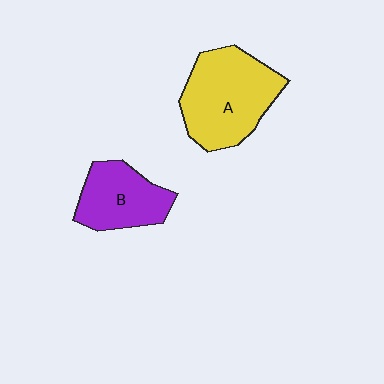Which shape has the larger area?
Shape A (yellow).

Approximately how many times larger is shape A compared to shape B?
Approximately 1.5 times.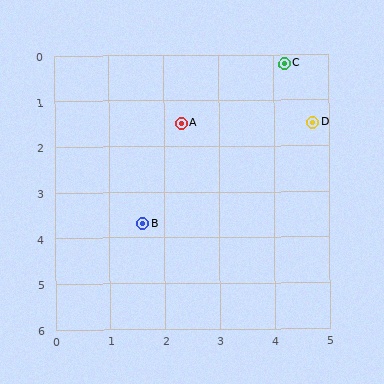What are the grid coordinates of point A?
Point A is at approximately (2.3, 1.5).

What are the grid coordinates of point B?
Point B is at approximately (1.6, 3.7).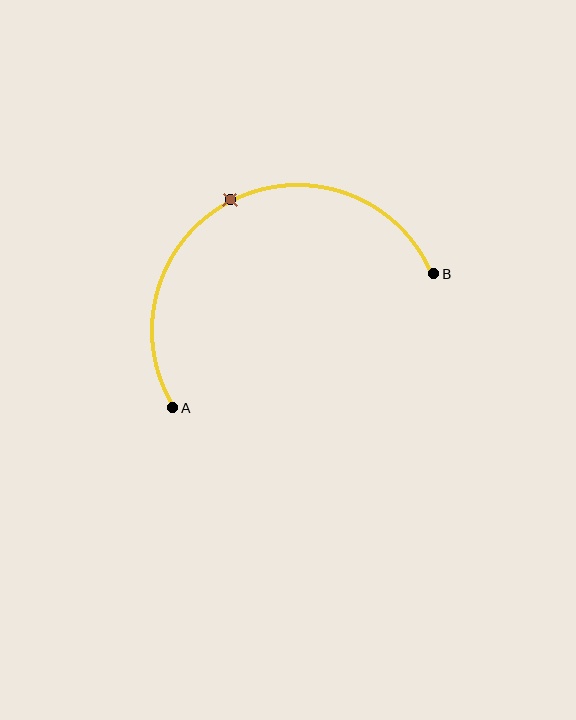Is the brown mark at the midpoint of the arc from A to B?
Yes. The brown mark lies on the arc at equal arc-length from both A and B — it is the arc midpoint.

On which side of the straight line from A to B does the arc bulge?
The arc bulges above the straight line connecting A and B.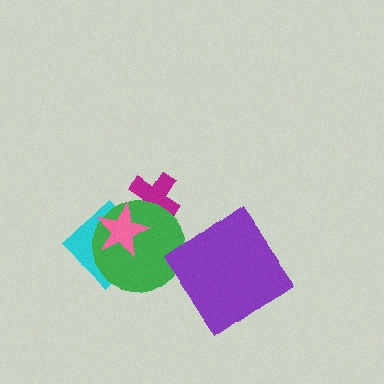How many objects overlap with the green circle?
3 objects overlap with the green circle.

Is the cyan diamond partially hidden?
Yes, it is partially covered by another shape.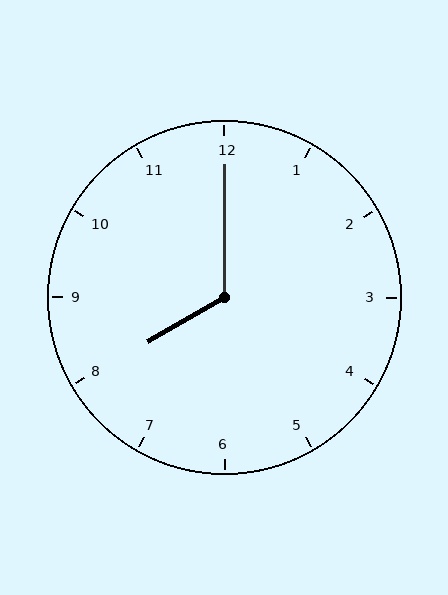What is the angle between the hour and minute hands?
Approximately 120 degrees.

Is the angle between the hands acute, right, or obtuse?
It is obtuse.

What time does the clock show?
8:00.